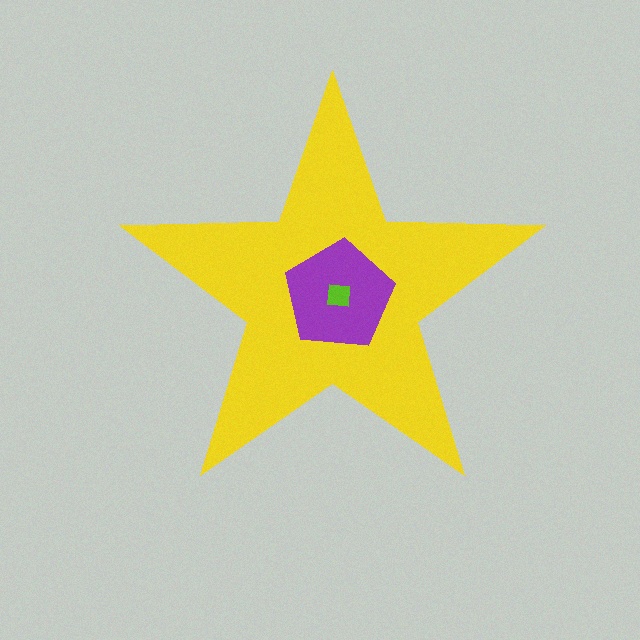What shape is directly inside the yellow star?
The purple pentagon.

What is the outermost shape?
The yellow star.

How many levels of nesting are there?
3.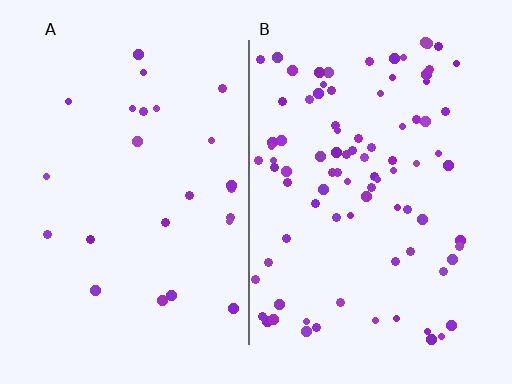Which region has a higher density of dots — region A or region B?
B (the right).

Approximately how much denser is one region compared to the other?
Approximately 3.6× — region B over region A.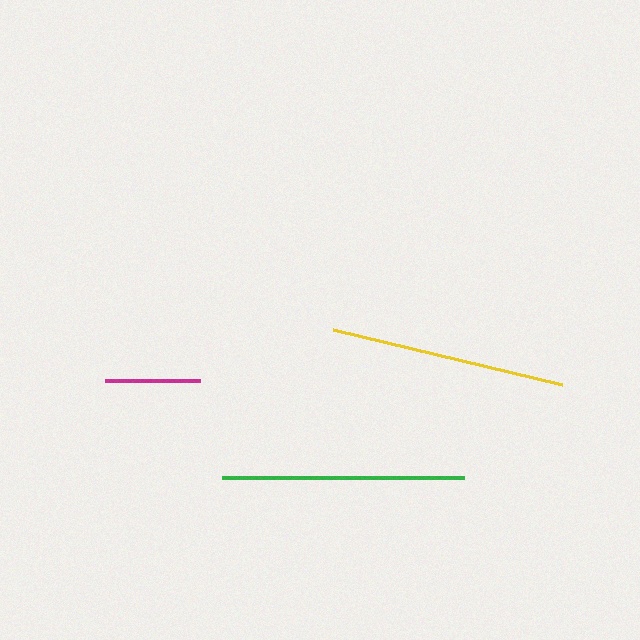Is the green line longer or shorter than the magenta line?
The green line is longer than the magenta line.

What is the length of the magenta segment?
The magenta segment is approximately 96 pixels long.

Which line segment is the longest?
The green line is the longest at approximately 242 pixels.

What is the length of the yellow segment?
The yellow segment is approximately 236 pixels long.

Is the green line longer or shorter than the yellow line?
The green line is longer than the yellow line.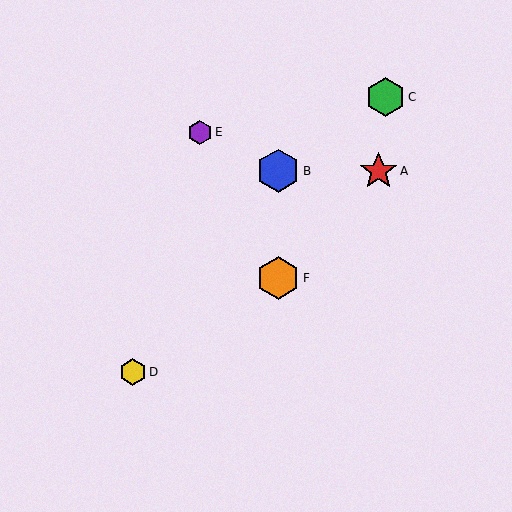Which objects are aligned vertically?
Objects B, F are aligned vertically.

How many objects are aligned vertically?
2 objects (B, F) are aligned vertically.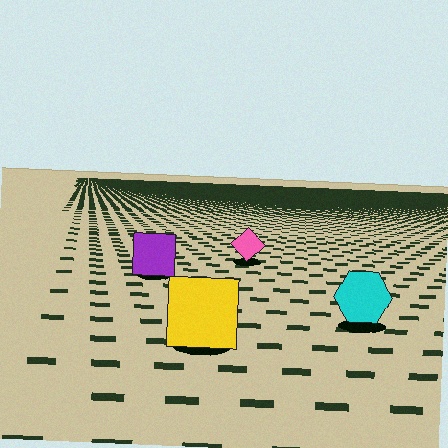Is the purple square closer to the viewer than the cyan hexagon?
No. The cyan hexagon is closer — you can tell from the texture gradient: the ground texture is coarser near it.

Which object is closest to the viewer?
The yellow square is closest. The texture marks near it are larger and more spread out.